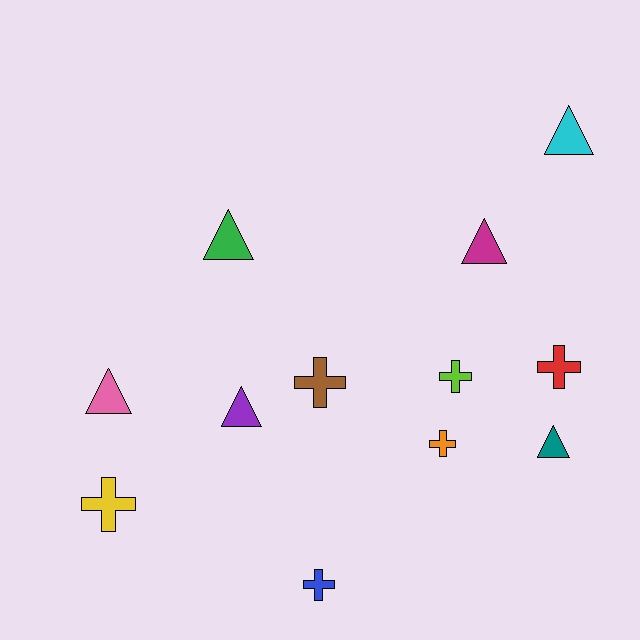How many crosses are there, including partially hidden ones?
There are 6 crosses.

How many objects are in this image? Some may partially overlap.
There are 12 objects.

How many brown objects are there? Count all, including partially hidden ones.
There is 1 brown object.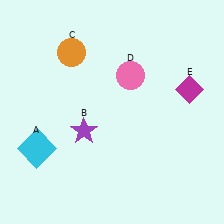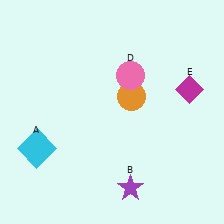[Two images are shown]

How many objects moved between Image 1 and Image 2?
2 objects moved between the two images.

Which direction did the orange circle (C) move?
The orange circle (C) moved right.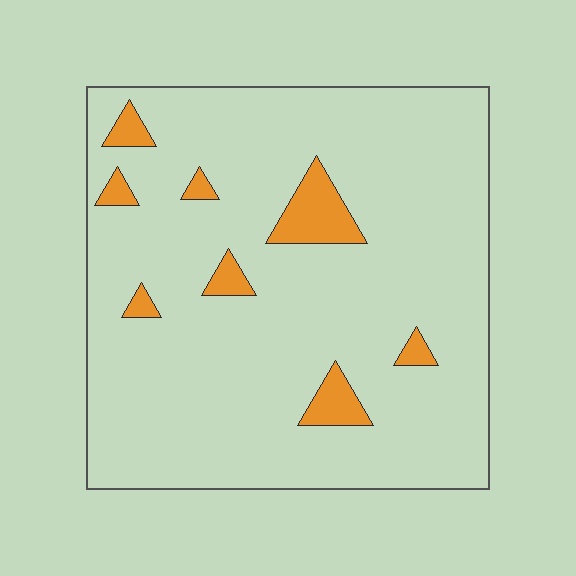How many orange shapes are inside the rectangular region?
8.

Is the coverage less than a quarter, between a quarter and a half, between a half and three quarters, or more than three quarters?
Less than a quarter.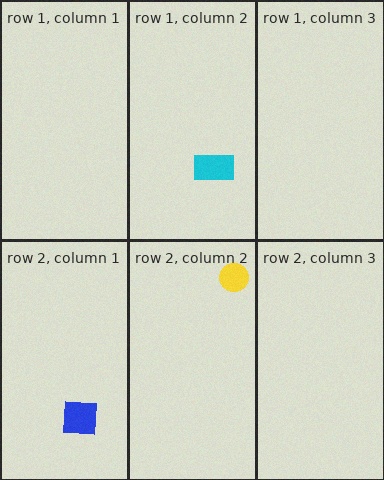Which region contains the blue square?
The row 2, column 1 region.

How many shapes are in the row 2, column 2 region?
1.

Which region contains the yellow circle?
The row 2, column 2 region.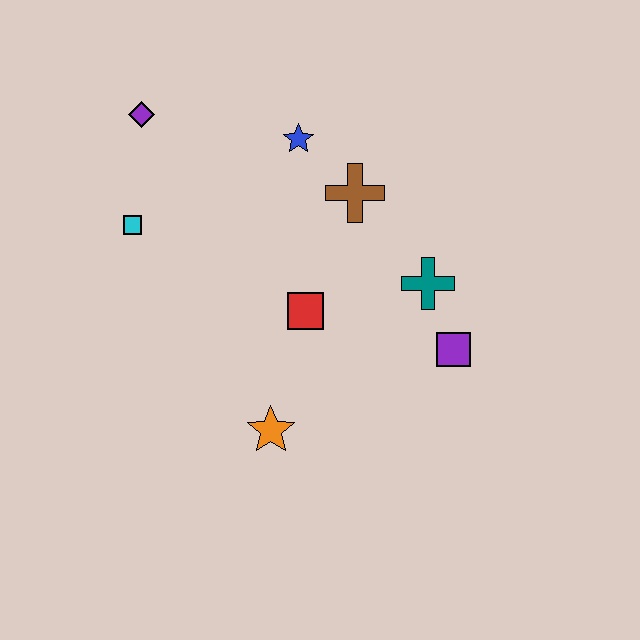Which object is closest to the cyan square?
The purple diamond is closest to the cyan square.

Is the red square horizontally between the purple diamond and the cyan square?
No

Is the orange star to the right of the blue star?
No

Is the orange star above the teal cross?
No